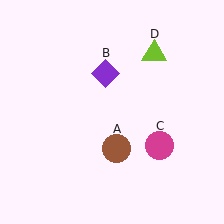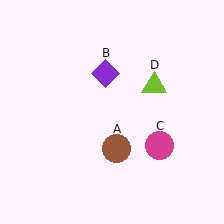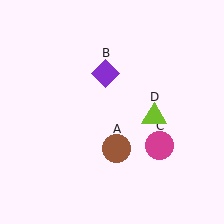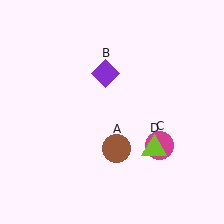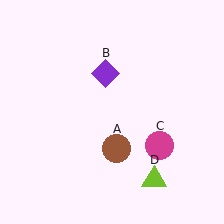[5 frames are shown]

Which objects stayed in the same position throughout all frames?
Brown circle (object A) and purple diamond (object B) and magenta circle (object C) remained stationary.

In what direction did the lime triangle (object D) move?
The lime triangle (object D) moved down.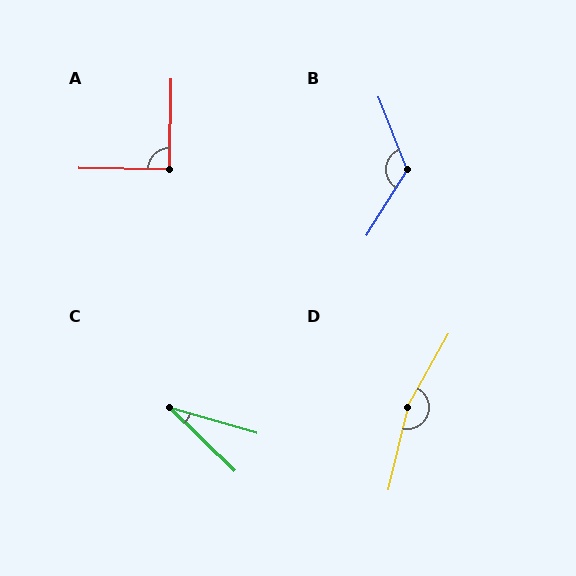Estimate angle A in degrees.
Approximately 90 degrees.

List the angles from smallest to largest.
C (28°), A (90°), B (127°), D (164°).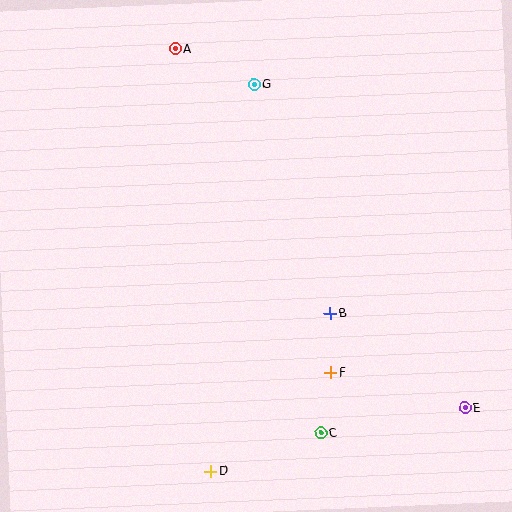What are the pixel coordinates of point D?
Point D is at (211, 471).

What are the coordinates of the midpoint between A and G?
The midpoint between A and G is at (215, 67).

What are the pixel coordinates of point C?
Point C is at (321, 433).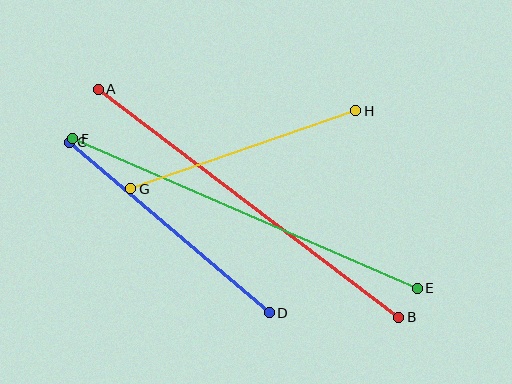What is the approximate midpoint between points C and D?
The midpoint is at approximately (169, 227) pixels.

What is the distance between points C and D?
The distance is approximately 263 pixels.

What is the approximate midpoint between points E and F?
The midpoint is at approximately (245, 213) pixels.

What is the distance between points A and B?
The distance is approximately 377 pixels.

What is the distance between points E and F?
The distance is approximately 376 pixels.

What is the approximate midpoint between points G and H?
The midpoint is at approximately (243, 150) pixels.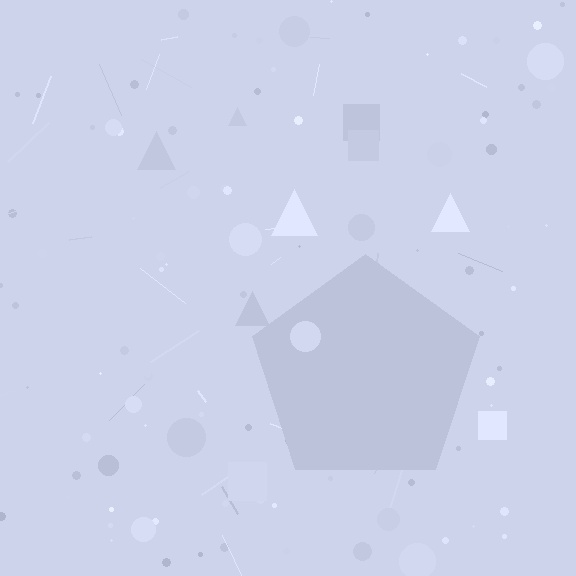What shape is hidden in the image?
A pentagon is hidden in the image.